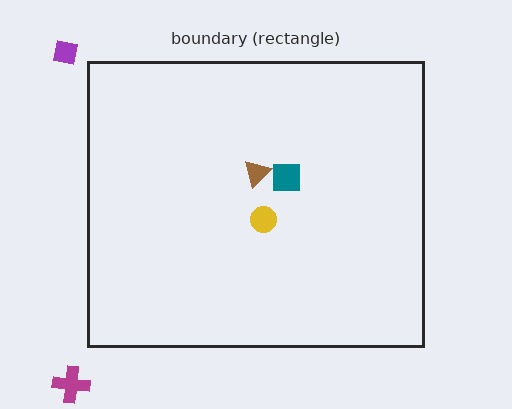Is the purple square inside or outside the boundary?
Outside.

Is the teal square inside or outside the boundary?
Inside.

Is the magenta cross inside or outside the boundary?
Outside.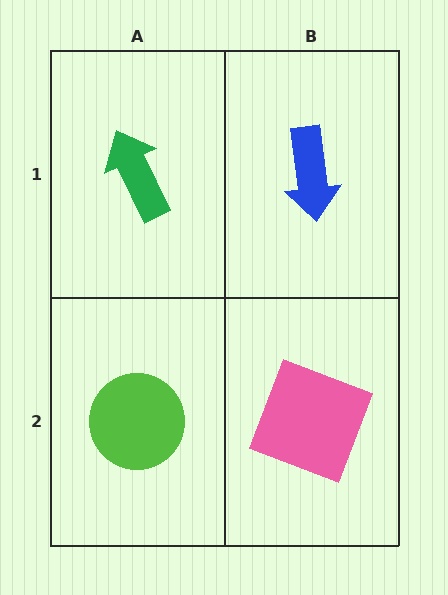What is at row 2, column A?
A lime circle.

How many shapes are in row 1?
2 shapes.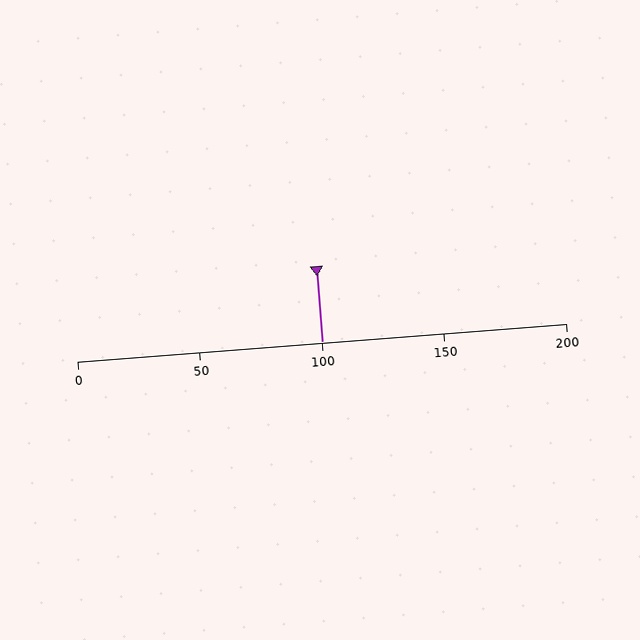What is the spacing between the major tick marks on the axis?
The major ticks are spaced 50 apart.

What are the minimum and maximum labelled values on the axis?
The axis runs from 0 to 200.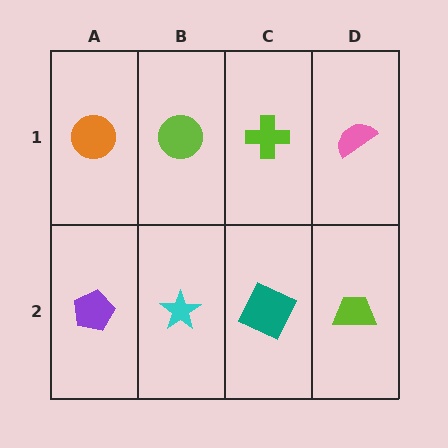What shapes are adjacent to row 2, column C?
A lime cross (row 1, column C), a cyan star (row 2, column B), a lime trapezoid (row 2, column D).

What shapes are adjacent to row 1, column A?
A purple pentagon (row 2, column A), a lime circle (row 1, column B).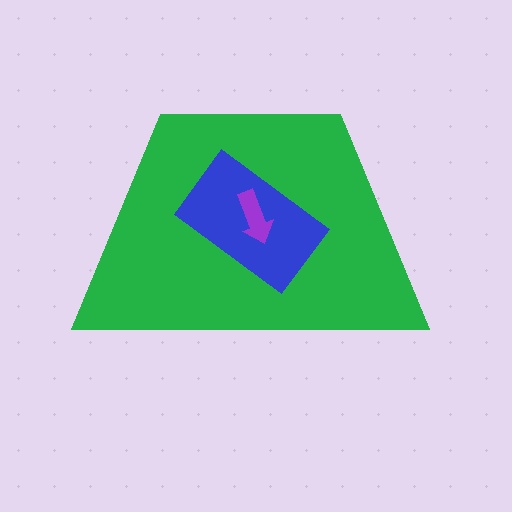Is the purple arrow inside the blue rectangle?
Yes.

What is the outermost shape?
The green trapezoid.